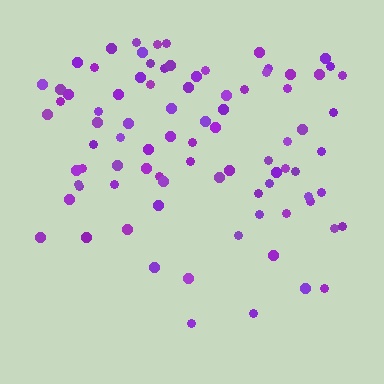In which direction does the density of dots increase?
From bottom to top, with the top side densest.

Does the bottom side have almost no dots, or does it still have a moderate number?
Still a moderate number, just noticeably fewer than the top.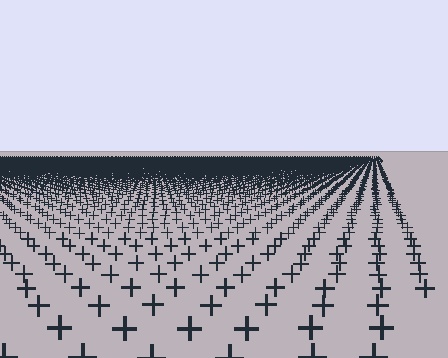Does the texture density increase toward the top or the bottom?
Density increases toward the top.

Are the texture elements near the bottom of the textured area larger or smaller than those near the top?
Larger. Near the bottom, elements are closer to the viewer and appear at a bigger on-screen size.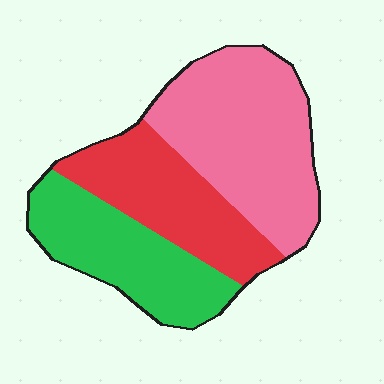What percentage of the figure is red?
Red takes up about one quarter (1/4) of the figure.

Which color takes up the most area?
Pink, at roughly 45%.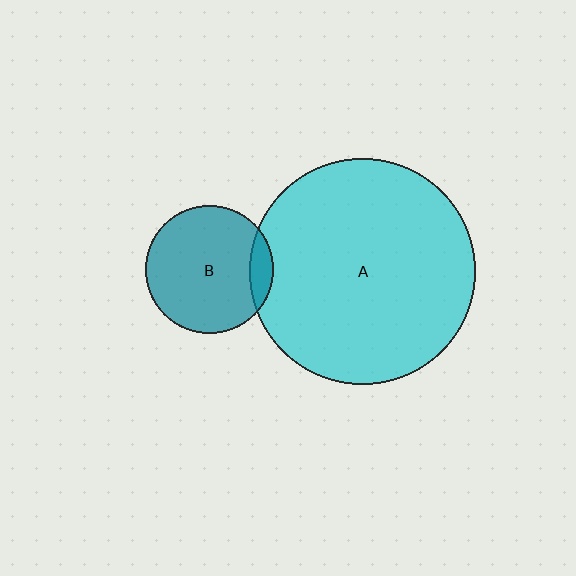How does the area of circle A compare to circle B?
Approximately 3.1 times.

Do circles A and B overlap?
Yes.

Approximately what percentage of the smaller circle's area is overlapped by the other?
Approximately 10%.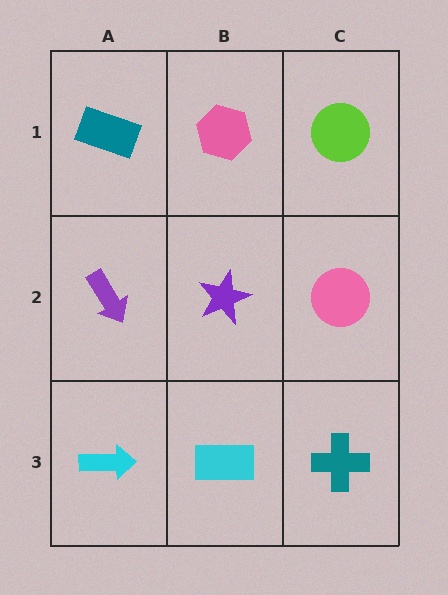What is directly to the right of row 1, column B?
A lime circle.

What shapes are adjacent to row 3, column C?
A pink circle (row 2, column C), a cyan rectangle (row 3, column B).